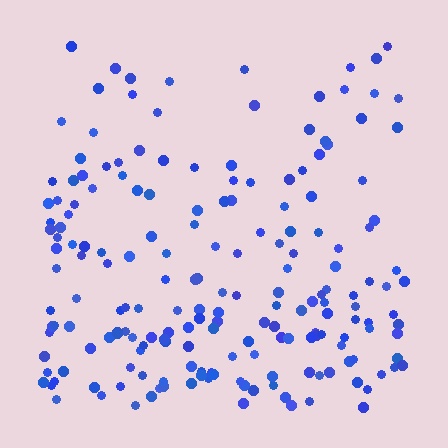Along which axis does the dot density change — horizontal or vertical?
Vertical.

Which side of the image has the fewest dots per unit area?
The top.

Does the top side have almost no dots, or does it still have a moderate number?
Still a moderate number, just noticeably fewer than the bottom.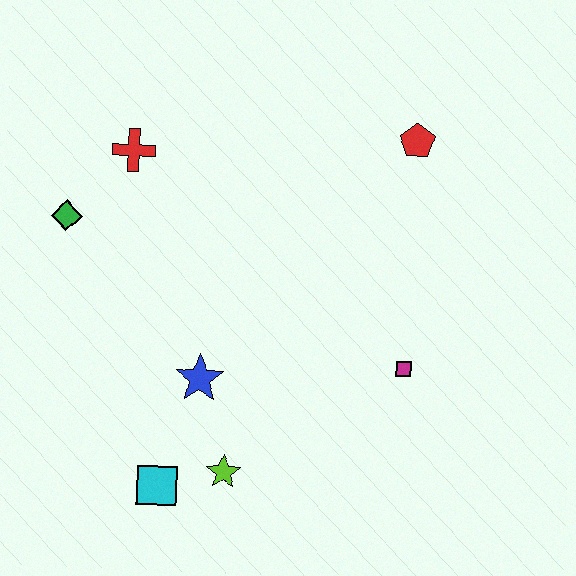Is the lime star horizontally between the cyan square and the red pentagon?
Yes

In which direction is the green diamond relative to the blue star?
The green diamond is above the blue star.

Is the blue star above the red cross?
No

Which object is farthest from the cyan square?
The red pentagon is farthest from the cyan square.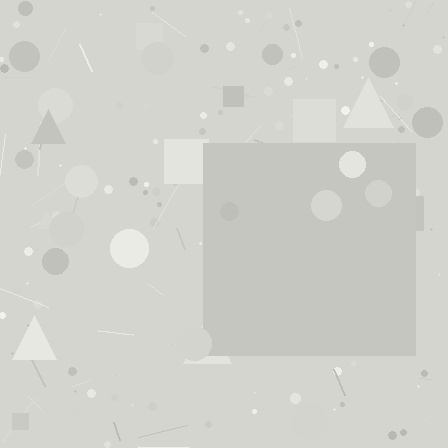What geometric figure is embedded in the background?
A square is embedded in the background.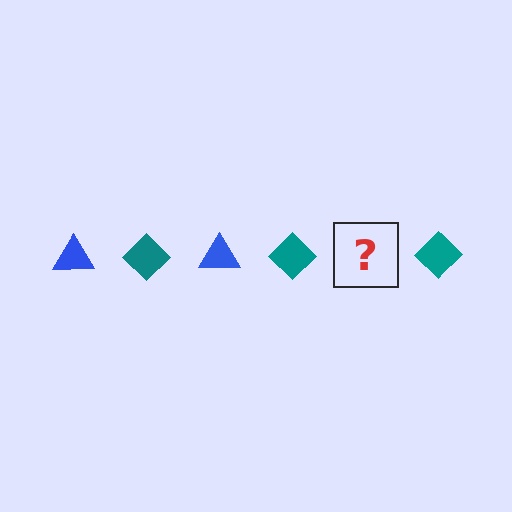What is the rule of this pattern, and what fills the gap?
The rule is that the pattern alternates between blue triangle and teal diamond. The gap should be filled with a blue triangle.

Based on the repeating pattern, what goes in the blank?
The blank should be a blue triangle.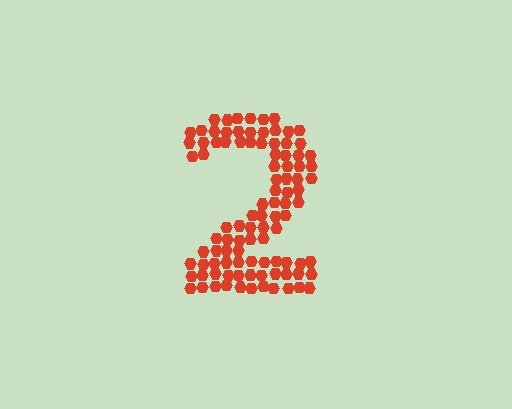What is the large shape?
The large shape is the digit 2.